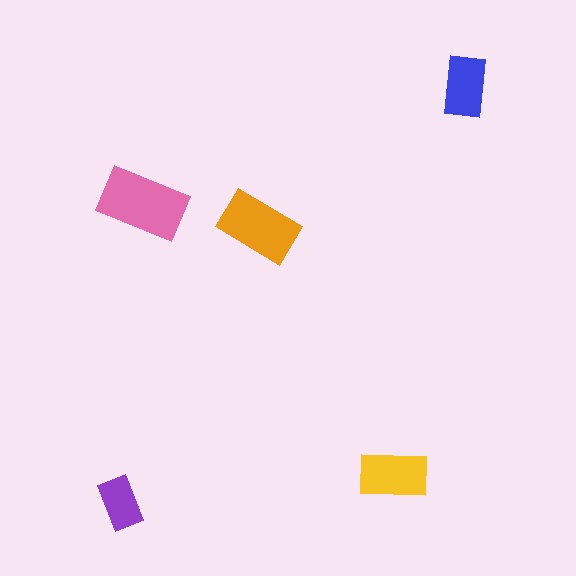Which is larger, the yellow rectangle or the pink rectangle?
The pink one.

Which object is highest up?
The blue rectangle is topmost.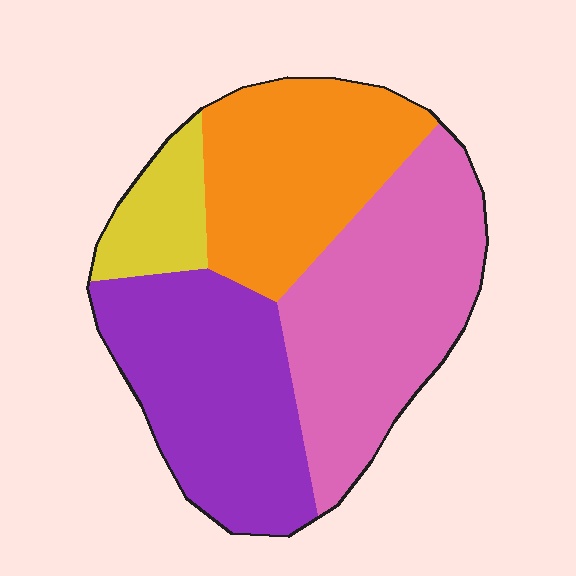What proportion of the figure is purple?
Purple takes up between a quarter and a half of the figure.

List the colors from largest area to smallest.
From largest to smallest: pink, purple, orange, yellow.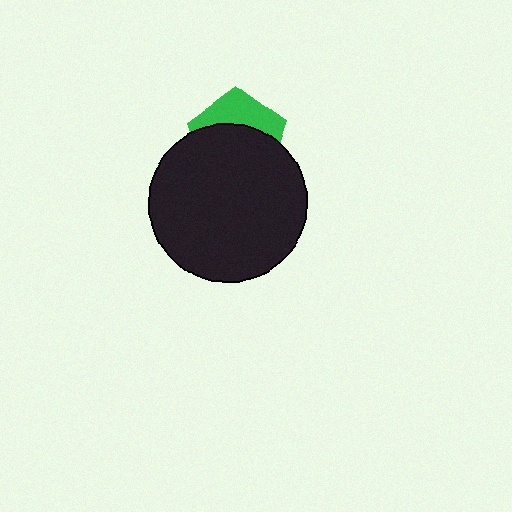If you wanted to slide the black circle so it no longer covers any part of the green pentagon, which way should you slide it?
Slide it down — that is the most direct way to separate the two shapes.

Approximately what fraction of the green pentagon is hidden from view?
Roughly 63% of the green pentagon is hidden behind the black circle.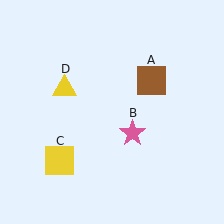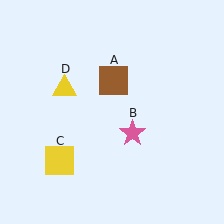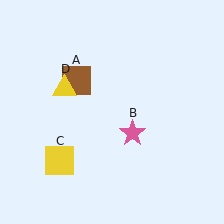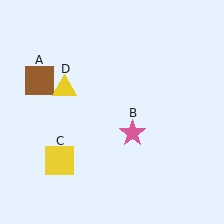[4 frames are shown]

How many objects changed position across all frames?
1 object changed position: brown square (object A).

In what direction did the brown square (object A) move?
The brown square (object A) moved left.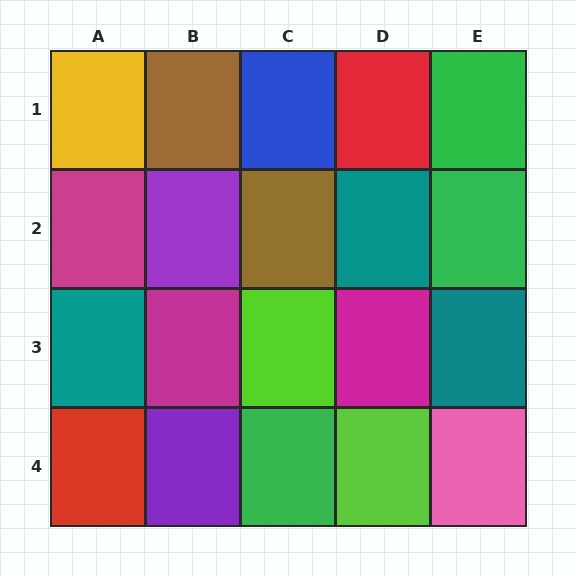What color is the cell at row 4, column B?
Purple.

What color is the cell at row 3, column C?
Lime.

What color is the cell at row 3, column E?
Teal.